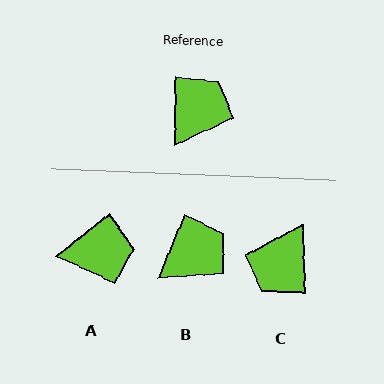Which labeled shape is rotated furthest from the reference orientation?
C, about 177 degrees away.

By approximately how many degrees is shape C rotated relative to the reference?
Approximately 177 degrees clockwise.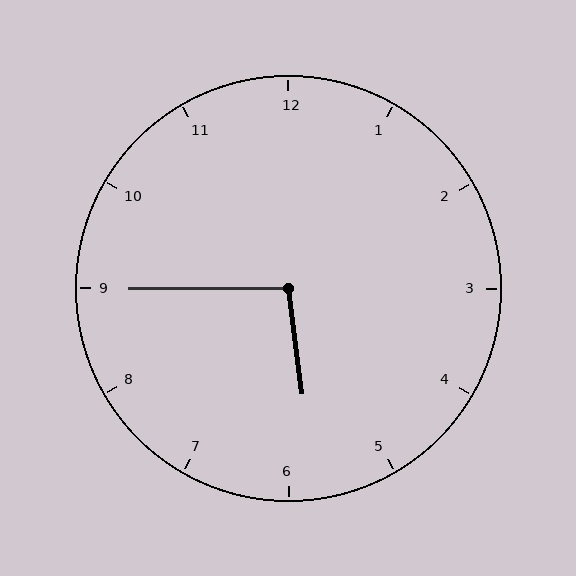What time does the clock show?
5:45.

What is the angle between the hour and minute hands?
Approximately 98 degrees.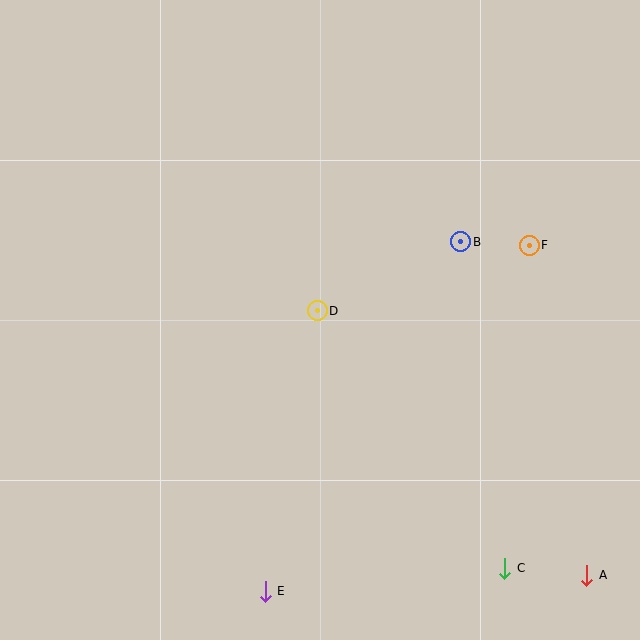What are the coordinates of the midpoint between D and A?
The midpoint between D and A is at (452, 443).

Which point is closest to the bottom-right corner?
Point A is closest to the bottom-right corner.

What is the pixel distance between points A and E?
The distance between A and E is 321 pixels.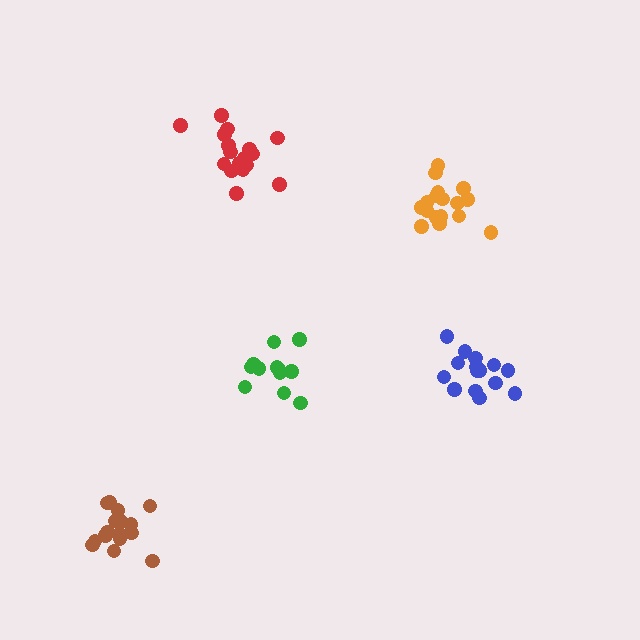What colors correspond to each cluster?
The clusters are colored: green, orange, red, brown, blue.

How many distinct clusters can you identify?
There are 5 distinct clusters.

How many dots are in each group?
Group 1: 12 dots, Group 2: 17 dots, Group 3: 17 dots, Group 4: 16 dots, Group 5: 15 dots (77 total).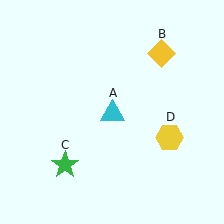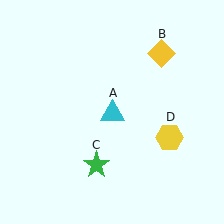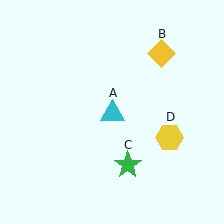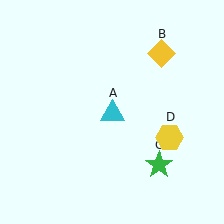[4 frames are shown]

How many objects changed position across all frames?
1 object changed position: green star (object C).